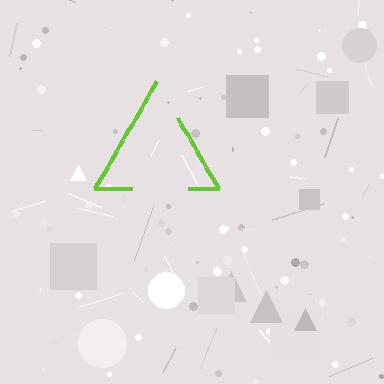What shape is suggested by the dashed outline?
The dashed outline suggests a triangle.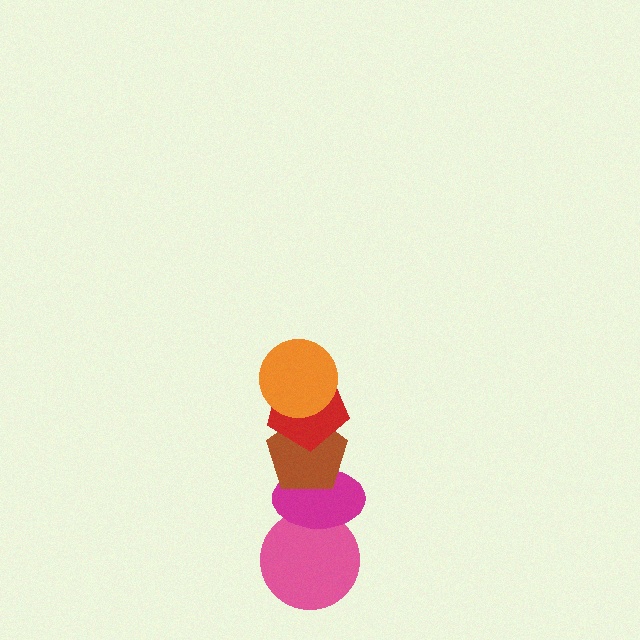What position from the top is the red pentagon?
The red pentagon is 2nd from the top.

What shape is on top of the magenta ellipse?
The brown pentagon is on top of the magenta ellipse.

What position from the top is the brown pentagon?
The brown pentagon is 3rd from the top.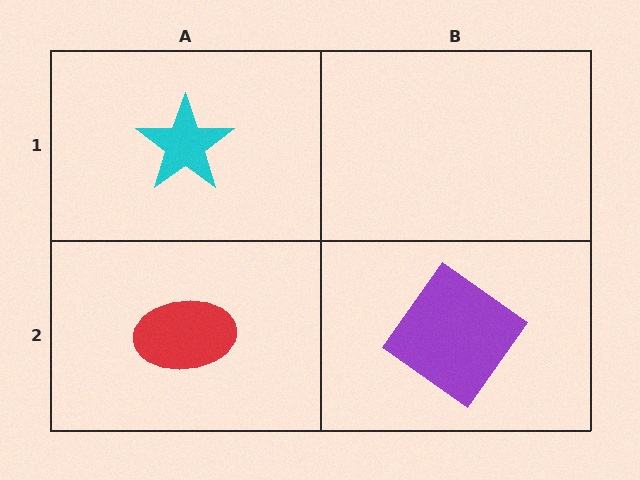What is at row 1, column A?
A cyan star.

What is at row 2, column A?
A red ellipse.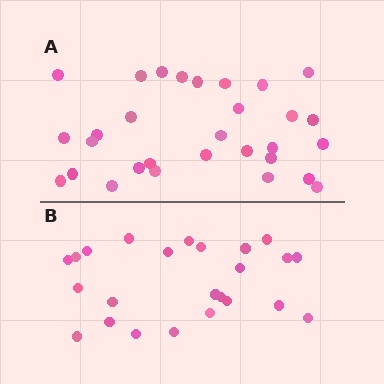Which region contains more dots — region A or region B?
Region A (the top region) has more dots.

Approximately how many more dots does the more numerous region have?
Region A has about 6 more dots than region B.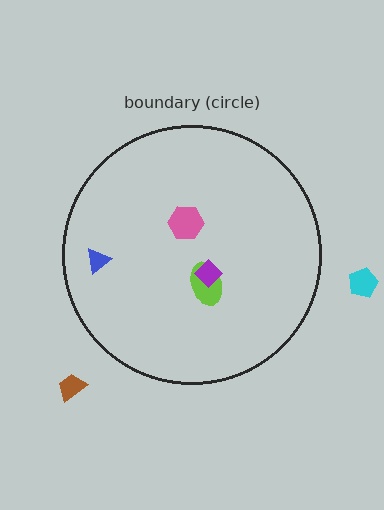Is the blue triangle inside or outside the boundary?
Inside.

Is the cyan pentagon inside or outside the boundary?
Outside.